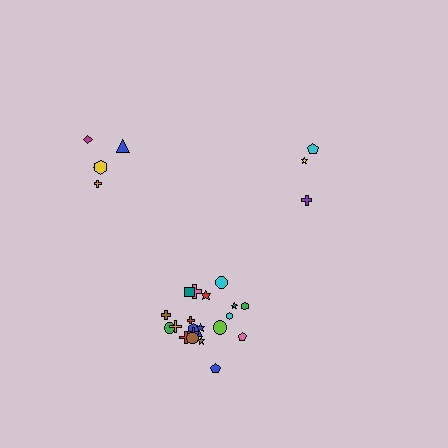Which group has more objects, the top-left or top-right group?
The top-left group.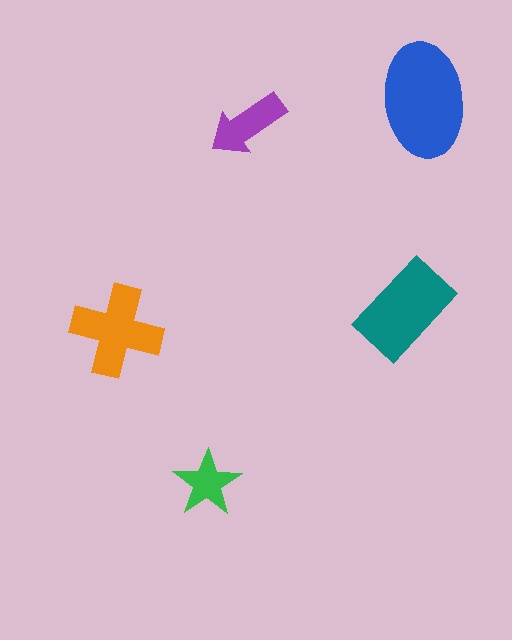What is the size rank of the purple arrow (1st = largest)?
4th.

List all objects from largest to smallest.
The blue ellipse, the teal rectangle, the orange cross, the purple arrow, the green star.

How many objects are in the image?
There are 5 objects in the image.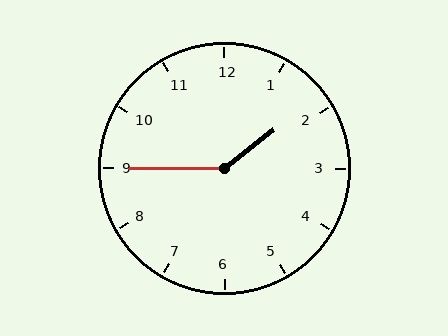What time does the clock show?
1:45.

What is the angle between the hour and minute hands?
Approximately 142 degrees.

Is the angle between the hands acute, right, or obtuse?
It is obtuse.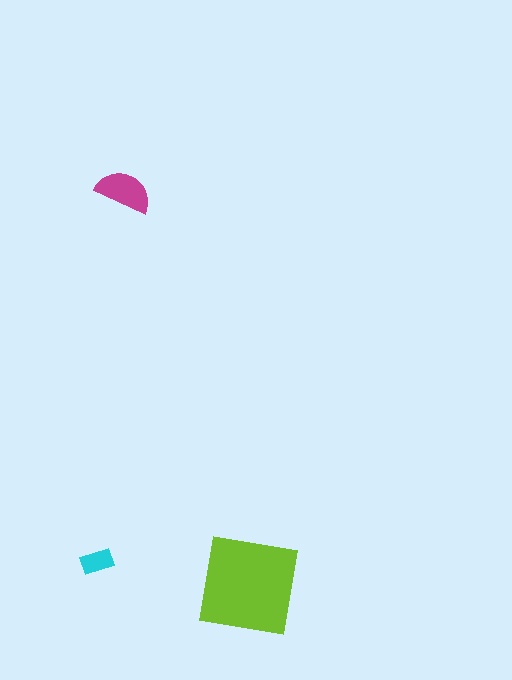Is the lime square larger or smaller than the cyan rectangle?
Larger.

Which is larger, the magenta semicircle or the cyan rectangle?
The magenta semicircle.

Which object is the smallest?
The cyan rectangle.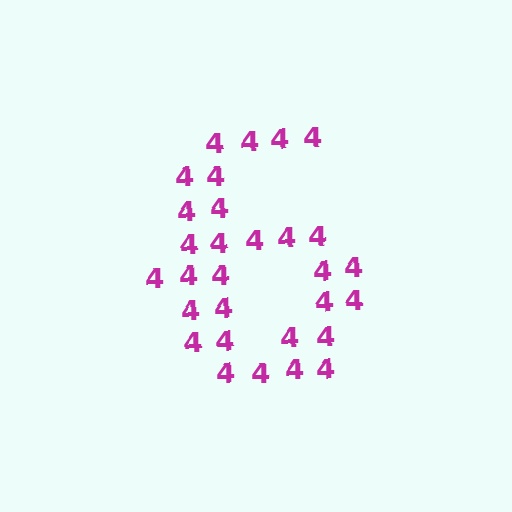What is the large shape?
The large shape is the digit 6.